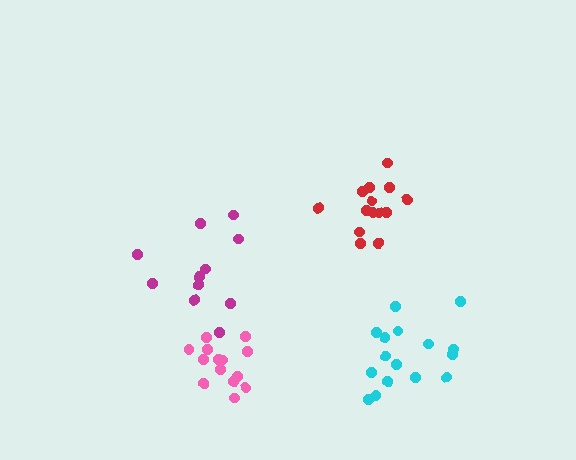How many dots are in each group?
Group 1: 14 dots, Group 2: 14 dots, Group 3: 16 dots, Group 4: 11 dots (55 total).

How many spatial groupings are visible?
There are 4 spatial groupings.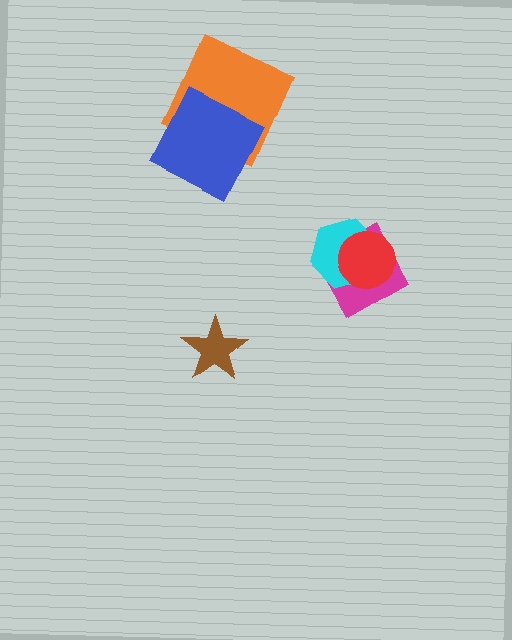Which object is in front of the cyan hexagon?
The red circle is in front of the cyan hexagon.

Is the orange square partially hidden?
Yes, it is partially covered by another shape.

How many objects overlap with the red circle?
2 objects overlap with the red circle.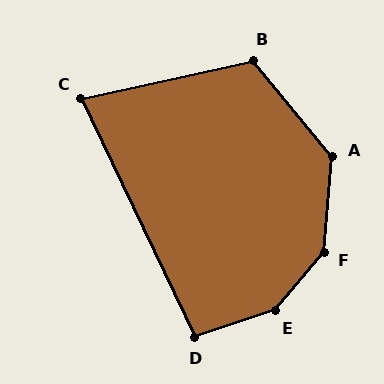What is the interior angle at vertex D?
Approximately 98 degrees (obtuse).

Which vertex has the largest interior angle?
E, at approximately 148 degrees.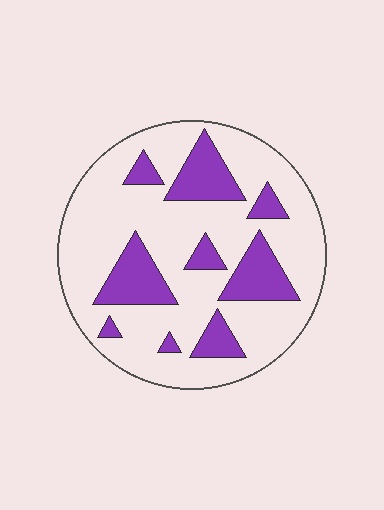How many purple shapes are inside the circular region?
9.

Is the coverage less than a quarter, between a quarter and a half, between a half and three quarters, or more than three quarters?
Less than a quarter.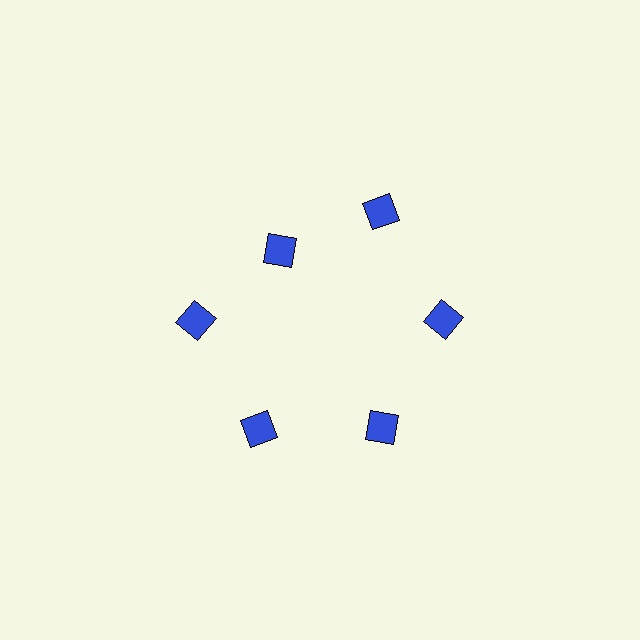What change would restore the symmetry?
The symmetry would be restored by moving it outward, back onto the ring so that all 6 squares sit at equal angles and equal distance from the center.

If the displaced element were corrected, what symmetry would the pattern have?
It would have 6-fold rotational symmetry — the pattern would map onto itself every 60 degrees.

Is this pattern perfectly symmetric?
No. The 6 blue squares are arranged in a ring, but one element near the 11 o'clock position is pulled inward toward the center, breaking the 6-fold rotational symmetry.